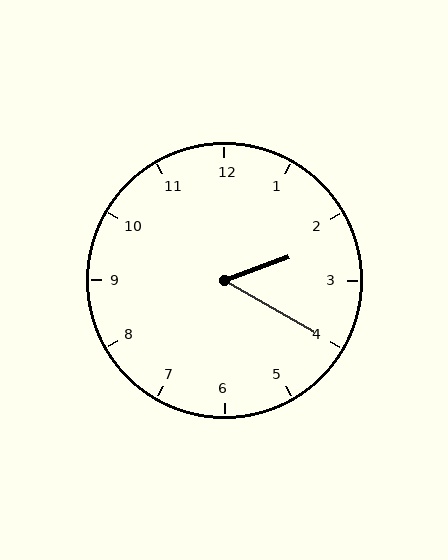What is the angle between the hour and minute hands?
Approximately 50 degrees.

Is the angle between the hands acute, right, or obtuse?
It is acute.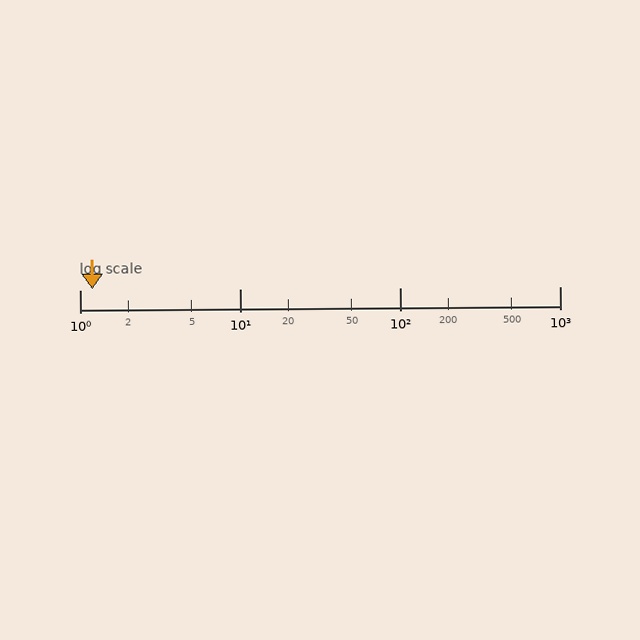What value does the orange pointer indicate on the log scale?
The pointer indicates approximately 1.2.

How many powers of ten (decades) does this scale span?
The scale spans 3 decades, from 1 to 1000.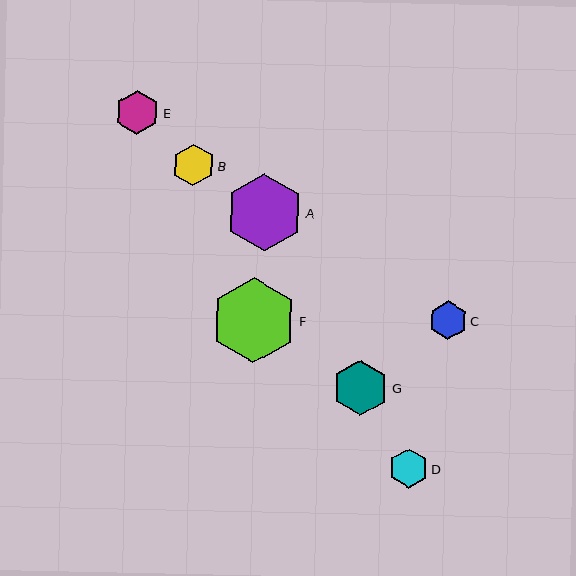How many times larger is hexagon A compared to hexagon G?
Hexagon A is approximately 1.4 times the size of hexagon G.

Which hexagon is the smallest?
Hexagon C is the smallest with a size of approximately 38 pixels.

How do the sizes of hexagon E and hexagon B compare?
Hexagon E and hexagon B are approximately the same size.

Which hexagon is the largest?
Hexagon F is the largest with a size of approximately 85 pixels.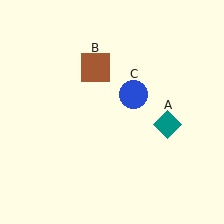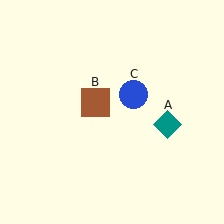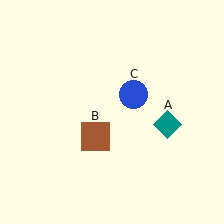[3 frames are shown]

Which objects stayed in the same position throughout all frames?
Teal diamond (object A) and blue circle (object C) remained stationary.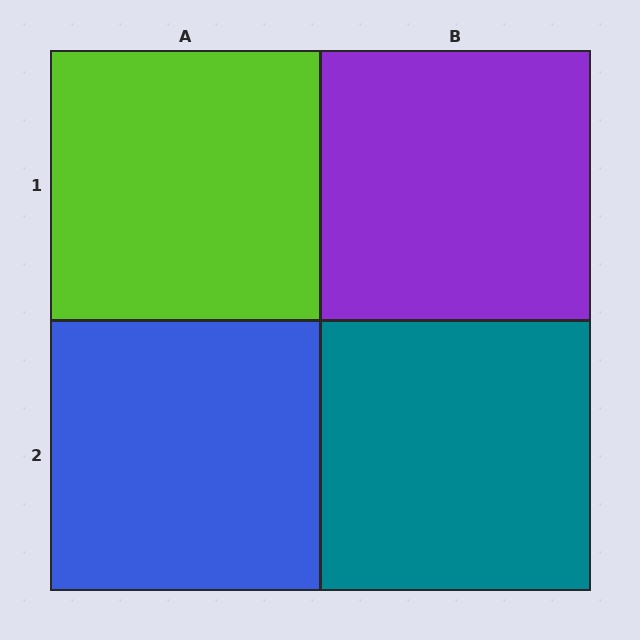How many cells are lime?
1 cell is lime.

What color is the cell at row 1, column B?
Purple.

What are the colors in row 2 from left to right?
Blue, teal.